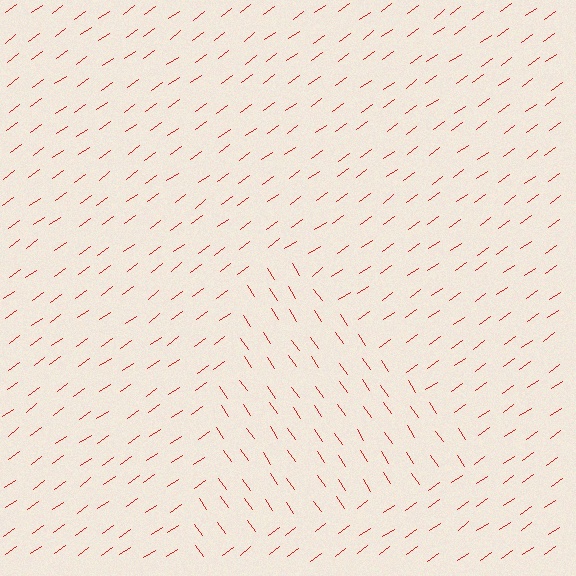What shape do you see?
I see a triangle.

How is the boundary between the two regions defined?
The boundary is defined purely by a change in line orientation (approximately 88 degrees difference). All lines are the same color and thickness.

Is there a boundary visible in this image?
Yes, there is a texture boundary formed by a change in line orientation.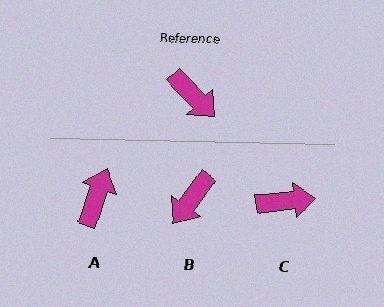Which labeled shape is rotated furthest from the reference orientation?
A, about 116 degrees away.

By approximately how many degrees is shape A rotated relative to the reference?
Approximately 116 degrees counter-clockwise.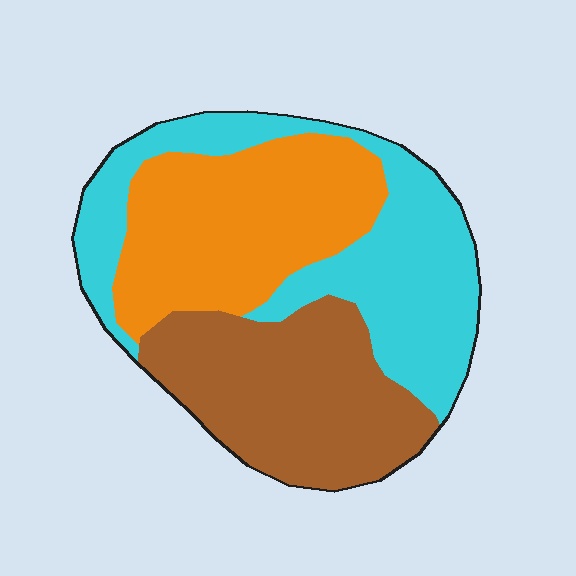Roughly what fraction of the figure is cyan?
Cyan takes up about three eighths (3/8) of the figure.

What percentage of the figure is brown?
Brown covers 32% of the figure.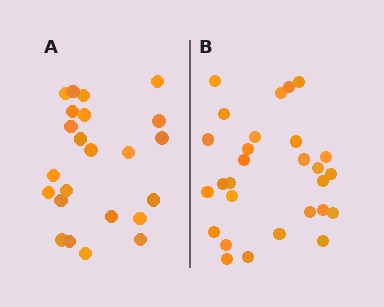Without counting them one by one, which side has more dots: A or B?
Region B (the right region) has more dots.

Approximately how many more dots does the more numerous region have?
Region B has about 5 more dots than region A.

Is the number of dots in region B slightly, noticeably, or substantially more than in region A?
Region B has only slightly more — the two regions are fairly close. The ratio is roughly 1.2 to 1.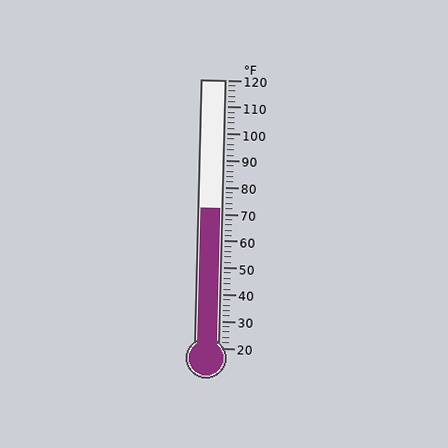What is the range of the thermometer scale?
The thermometer scale ranges from 20°F to 120°F.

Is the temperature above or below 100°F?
The temperature is below 100°F.